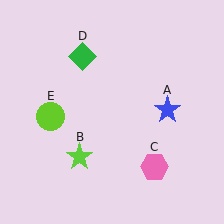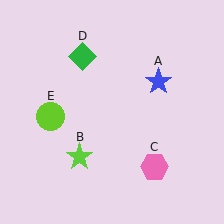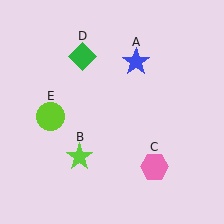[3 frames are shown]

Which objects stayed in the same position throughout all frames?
Lime star (object B) and pink hexagon (object C) and green diamond (object D) and lime circle (object E) remained stationary.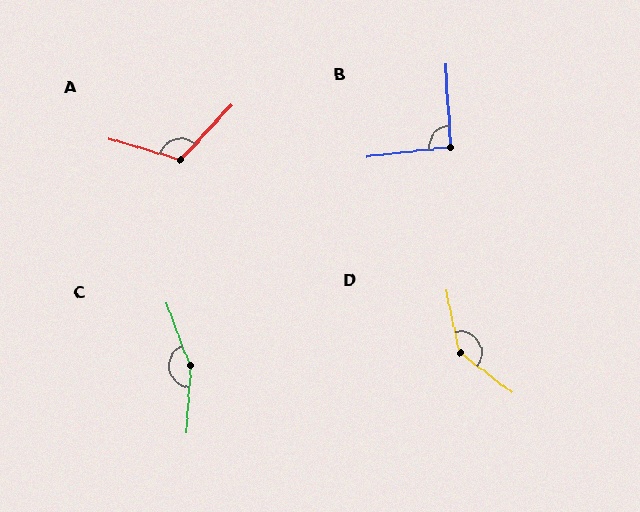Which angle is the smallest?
B, at approximately 94 degrees.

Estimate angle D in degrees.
Approximately 139 degrees.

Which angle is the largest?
C, at approximately 156 degrees.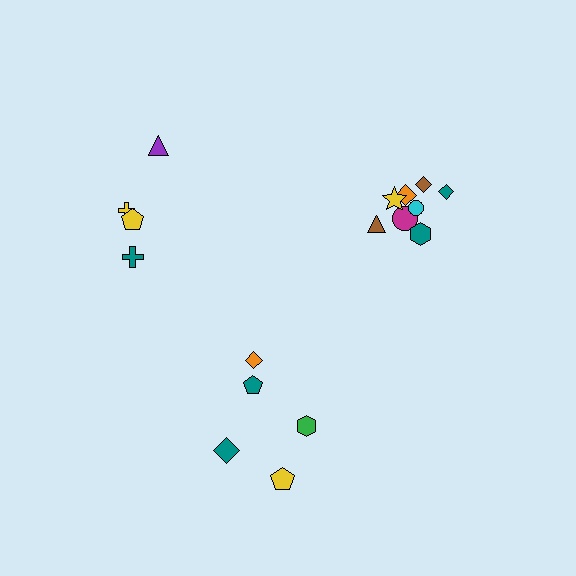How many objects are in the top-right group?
There are 8 objects.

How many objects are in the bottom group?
There are 5 objects.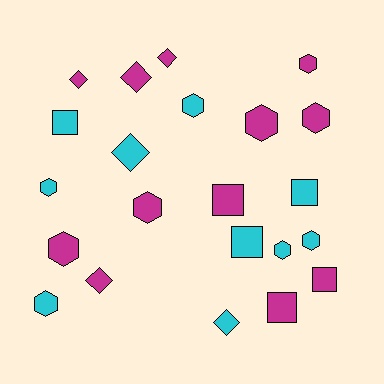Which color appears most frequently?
Magenta, with 12 objects.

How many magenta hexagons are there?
There are 5 magenta hexagons.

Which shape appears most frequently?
Hexagon, with 10 objects.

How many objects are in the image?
There are 22 objects.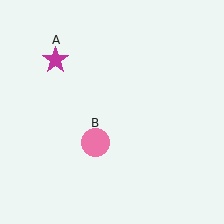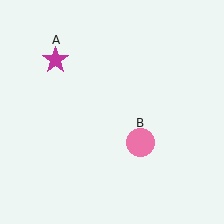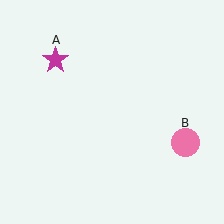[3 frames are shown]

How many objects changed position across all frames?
1 object changed position: pink circle (object B).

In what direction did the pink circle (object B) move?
The pink circle (object B) moved right.